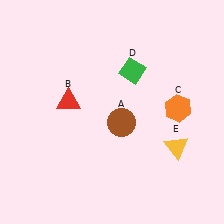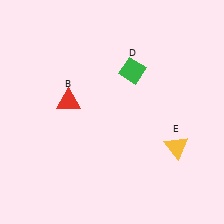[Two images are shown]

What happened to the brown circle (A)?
The brown circle (A) was removed in Image 2. It was in the bottom-right area of Image 1.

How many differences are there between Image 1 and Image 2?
There are 2 differences between the two images.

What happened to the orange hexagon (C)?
The orange hexagon (C) was removed in Image 2. It was in the top-right area of Image 1.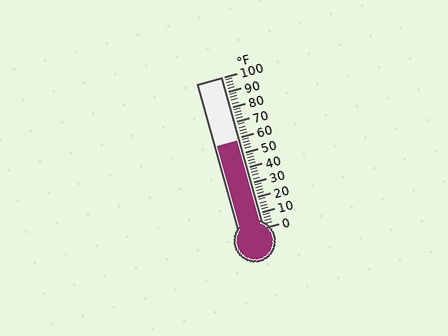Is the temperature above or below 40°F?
The temperature is above 40°F.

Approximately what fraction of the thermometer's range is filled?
The thermometer is filled to approximately 60% of its range.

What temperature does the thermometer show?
The thermometer shows approximately 58°F.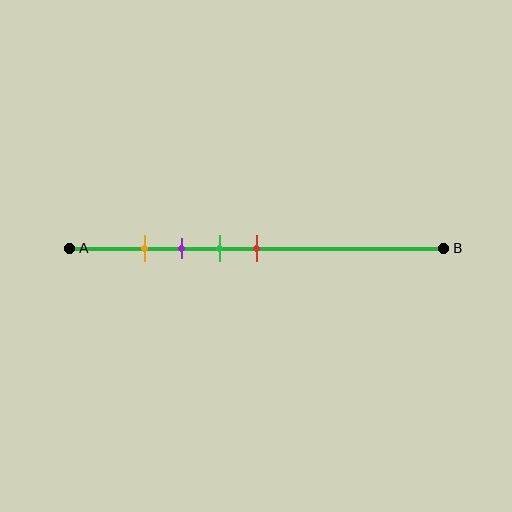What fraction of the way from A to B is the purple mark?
The purple mark is approximately 30% (0.3) of the way from A to B.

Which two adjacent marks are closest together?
The orange and purple marks are the closest adjacent pair.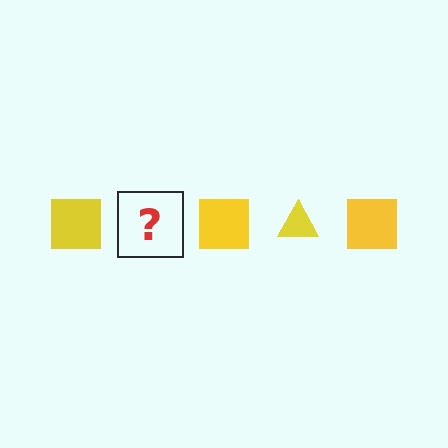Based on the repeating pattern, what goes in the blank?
The blank should be a yellow triangle.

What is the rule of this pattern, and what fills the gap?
The rule is that the pattern cycles through square, triangle shapes in yellow. The gap should be filled with a yellow triangle.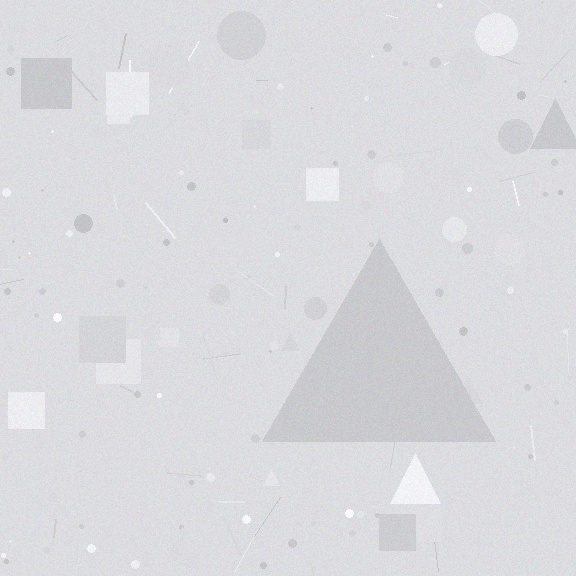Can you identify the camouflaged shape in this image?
The camouflaged shape is a triangle.